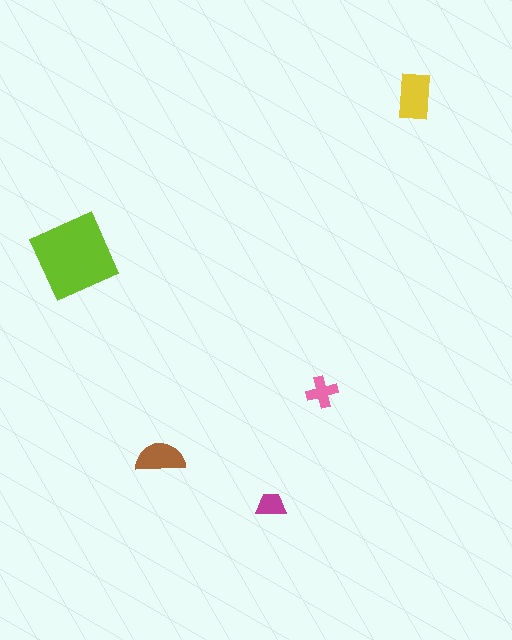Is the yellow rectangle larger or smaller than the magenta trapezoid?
Larger.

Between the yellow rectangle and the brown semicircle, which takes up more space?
The yellow rectangle.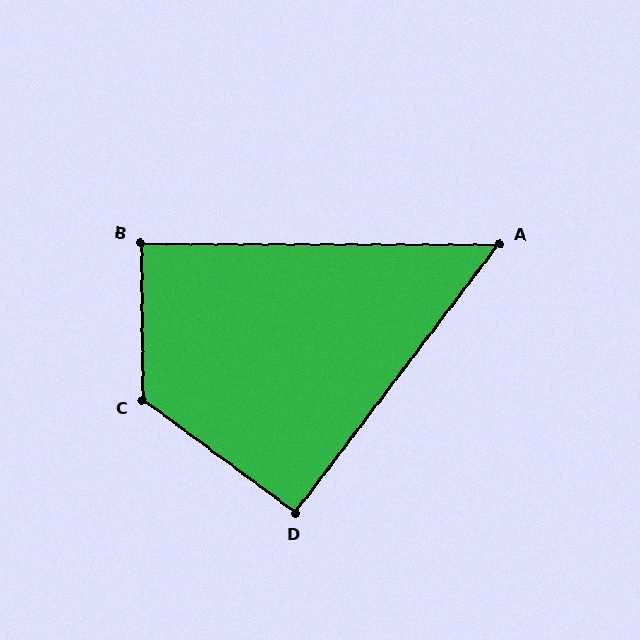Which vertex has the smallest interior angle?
A, at approximately 53 degrees.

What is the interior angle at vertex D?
Approximately 91 degrees (approximately right).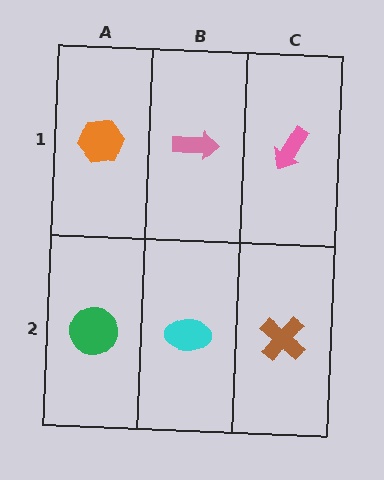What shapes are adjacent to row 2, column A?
An orange hexagon (row 1, column A), a cyan ellipse (row 2, column B).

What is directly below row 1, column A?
A green circle.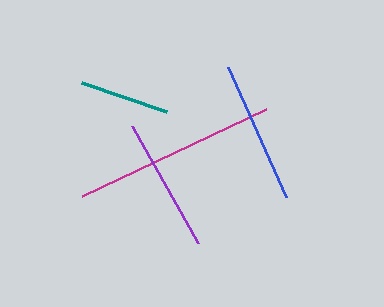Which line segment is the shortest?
The teal line is the shortest at approximately 90 pixels.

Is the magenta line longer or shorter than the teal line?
The magenta line is longer than the teal line.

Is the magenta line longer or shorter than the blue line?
The magenta line is longer than the blue line.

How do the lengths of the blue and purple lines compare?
The blue and purple lines are approximately the same length.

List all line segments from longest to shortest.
From longest to shortest: magenta, blue, purple, teal.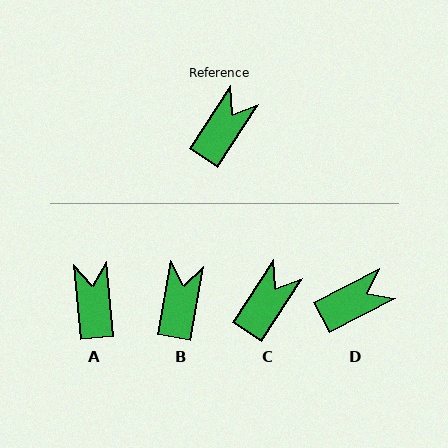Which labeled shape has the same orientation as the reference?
C.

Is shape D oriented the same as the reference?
No, it is off by about 29 degrees.